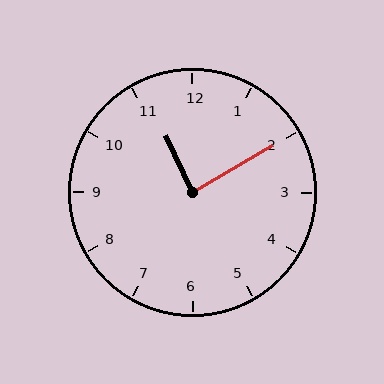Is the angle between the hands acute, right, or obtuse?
It is right.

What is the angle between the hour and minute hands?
Approximately 85 degrees.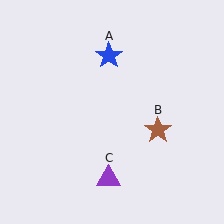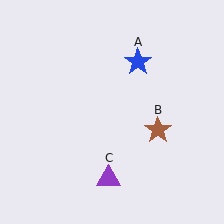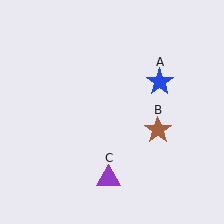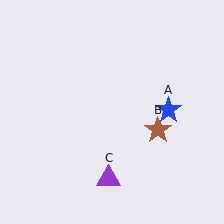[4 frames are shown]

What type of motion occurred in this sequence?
The blue star (object A) rotated clockwise around the center of the scene.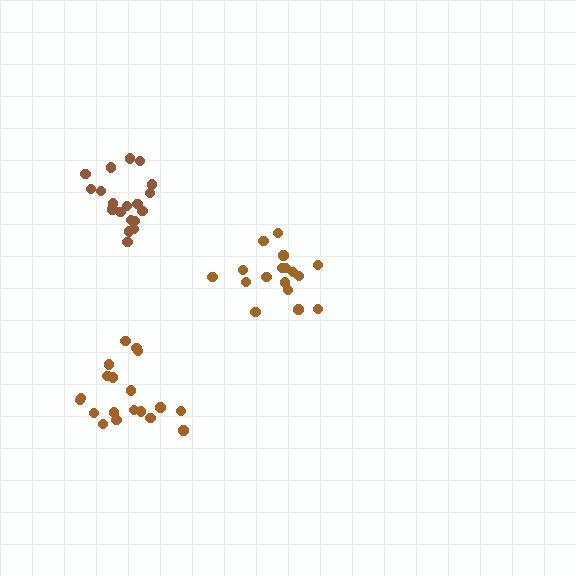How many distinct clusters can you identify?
There are 3 distinct clusters.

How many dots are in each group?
Group 1: 19 dots, Group 2: 17 dots, Group 3: 19 dots (55 total).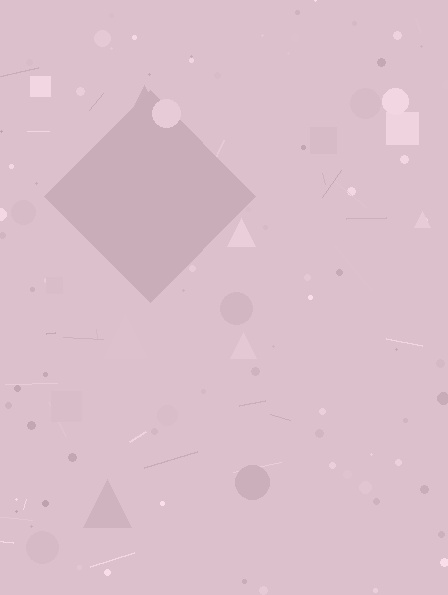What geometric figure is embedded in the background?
A diamond is embedded in the background.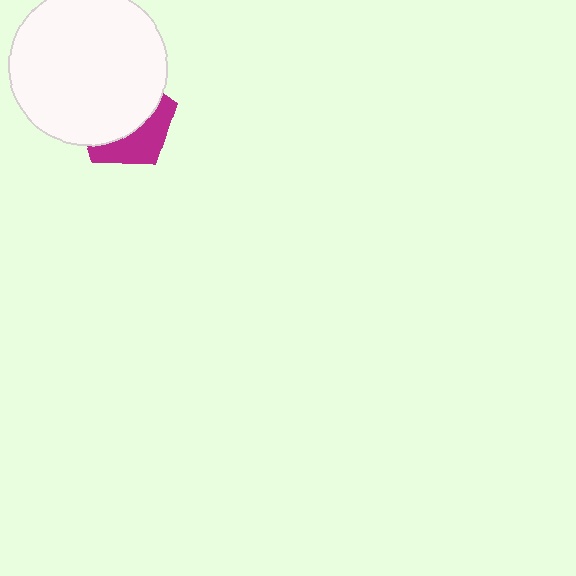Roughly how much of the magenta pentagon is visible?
A small part of it is visible (roughly 37%).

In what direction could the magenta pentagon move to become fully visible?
The magenta pentagon could move toward the lower-right. That would shift it out from behind the white circle entirely.